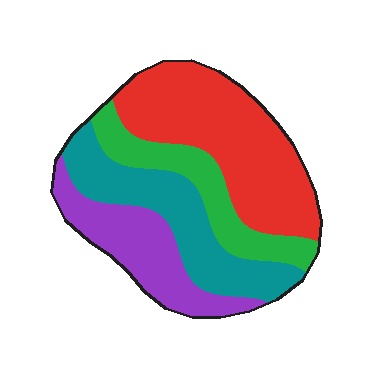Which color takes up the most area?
Red, at roughly 35%.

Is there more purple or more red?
Red.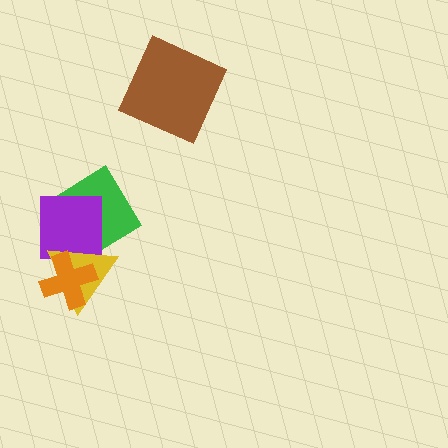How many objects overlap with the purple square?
3 objects overlap with the purple square.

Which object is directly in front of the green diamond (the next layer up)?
The purple square is directly in front of the green diamond.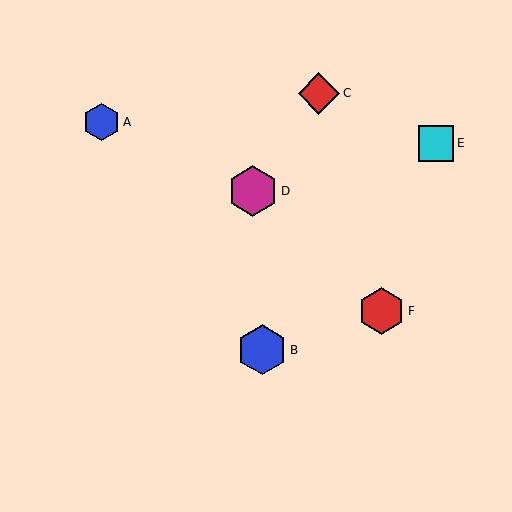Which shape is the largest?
The magenta hexagon (labeled D) is the largest.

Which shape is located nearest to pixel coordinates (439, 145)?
The cyan square (labeled E) at (436, 143) is nearest to that location.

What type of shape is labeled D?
Shape D is a magenta hexagon.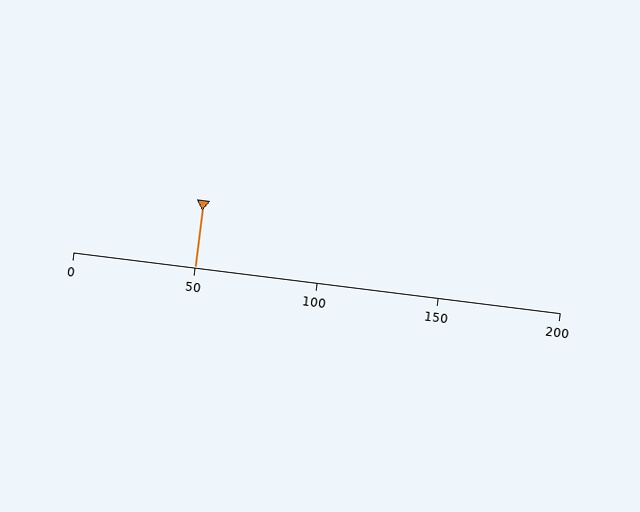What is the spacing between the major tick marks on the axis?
The major ticks are spaced 50 apart.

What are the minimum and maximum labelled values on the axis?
The axis runs from 0 to 200.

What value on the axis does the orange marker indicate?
The marker indicates approximately 50.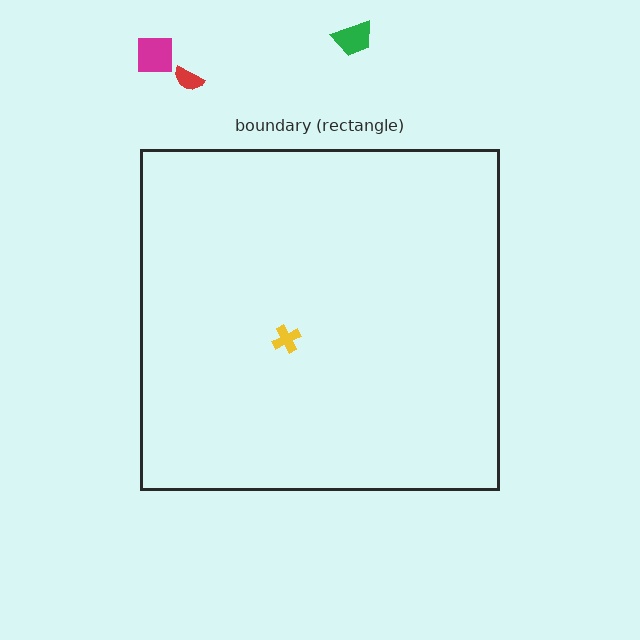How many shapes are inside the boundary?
1 inside, 3 outside.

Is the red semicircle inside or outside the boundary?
Outside.